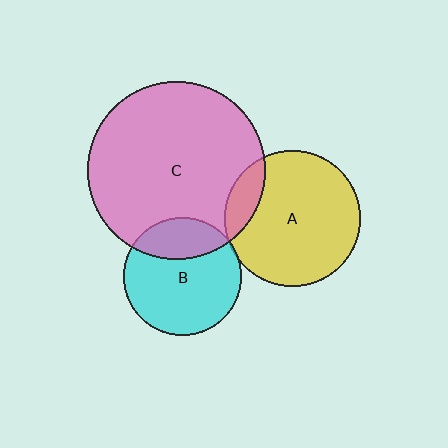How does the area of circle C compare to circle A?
Approximately 1.7 times.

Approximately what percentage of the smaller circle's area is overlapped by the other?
Approximately 15%.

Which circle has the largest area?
Circle C (pink).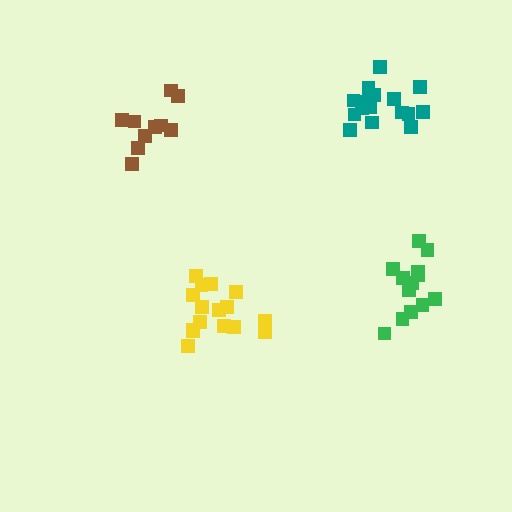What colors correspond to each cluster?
The clusters are colored: yellow, green, brown, teal.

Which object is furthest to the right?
The green cluster is rightmost.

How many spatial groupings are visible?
There are 4 spatial groupings.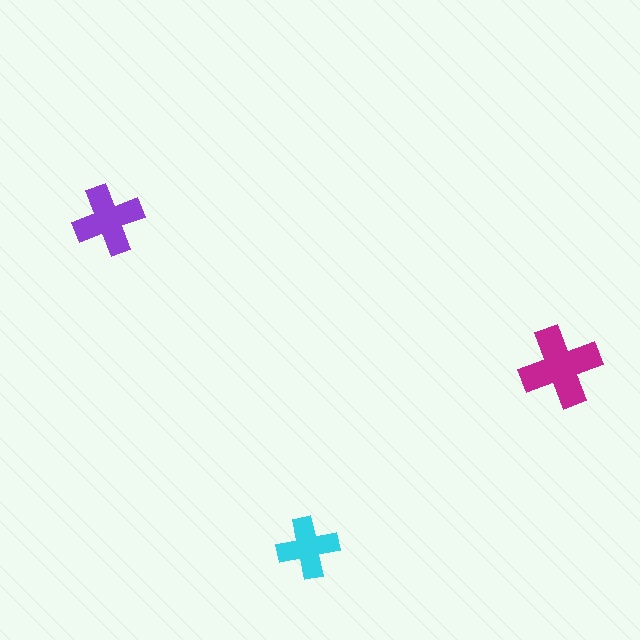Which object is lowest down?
The cyan cross is bottommost.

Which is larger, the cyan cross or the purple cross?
The purple one.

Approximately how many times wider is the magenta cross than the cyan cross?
About 1.5 times wider.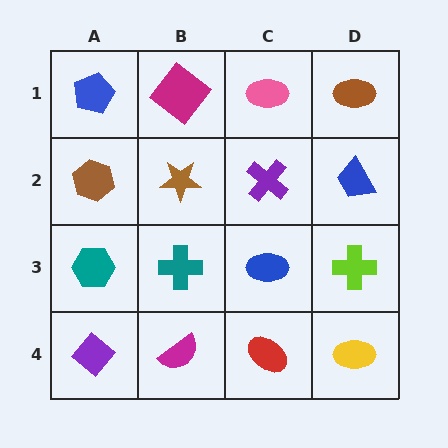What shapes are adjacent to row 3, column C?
A purple cross (row 2, column C), a red ellipse (row 4, column C), a teal cross (row 3, column B), a lime cross (row 3, column D).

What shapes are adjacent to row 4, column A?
A teal hexagon (row 3, column A), a magenta semicircle (row 4, column B).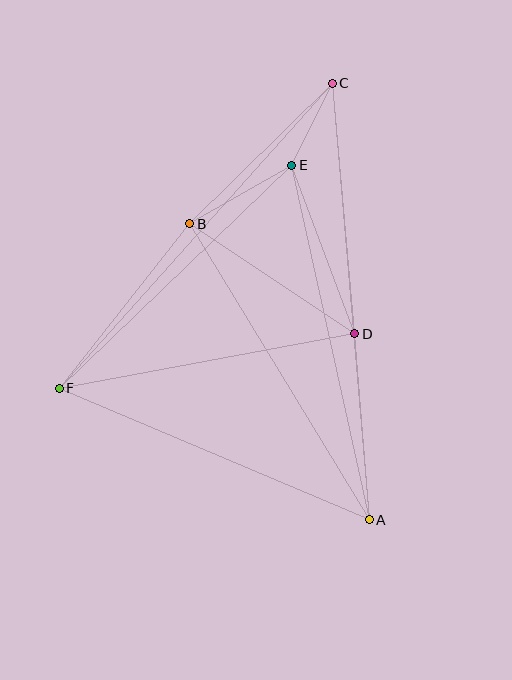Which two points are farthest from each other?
Points A and C are farthest from each other.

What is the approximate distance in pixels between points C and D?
The distance between C and D is approximately 252 pixels.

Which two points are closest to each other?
Points C and E are closest to each other.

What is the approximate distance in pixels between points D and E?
The distance between D and E is approximately 180 pixels.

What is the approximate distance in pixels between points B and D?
The distance between B and D is approximately 198 pixels.